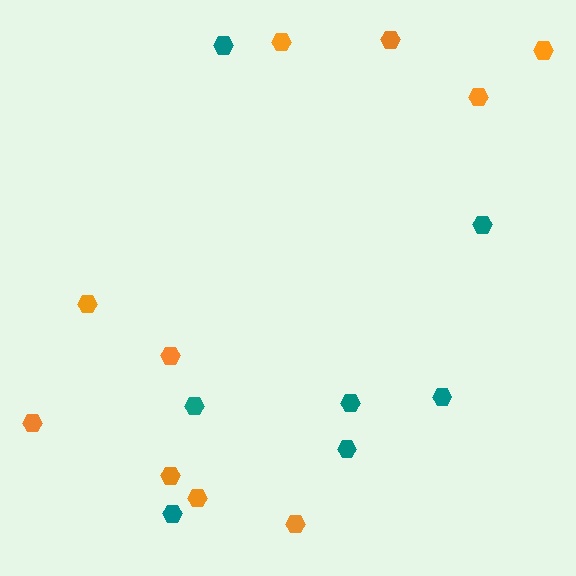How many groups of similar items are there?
There are 2 groups: one group of orange hexagons (10) and one group of teal hexagons (7).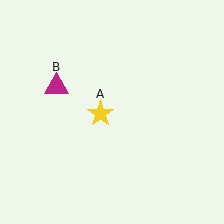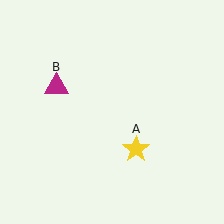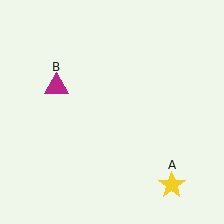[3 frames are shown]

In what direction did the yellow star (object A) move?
The yellow star (object A) moved down and to the right.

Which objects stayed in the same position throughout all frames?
Magenta triangle (object B) remained stationary.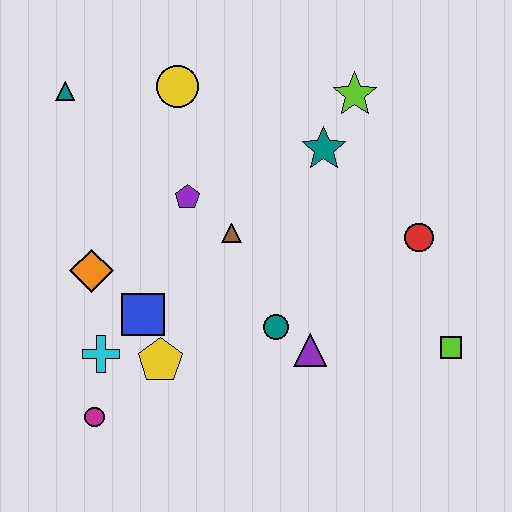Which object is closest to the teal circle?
The purple triangle is closest to the teal circle.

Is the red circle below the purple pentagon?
Yes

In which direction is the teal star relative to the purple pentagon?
The teal star is to the right of the purple pentagon.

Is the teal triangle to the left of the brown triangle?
Yes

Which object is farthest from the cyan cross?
The lime star is farthest from the cyan cross.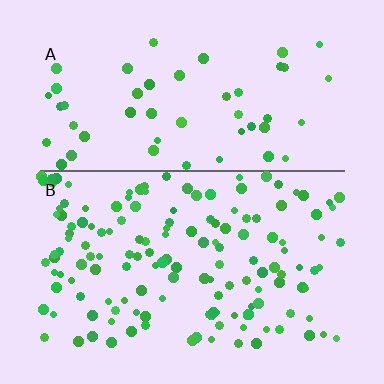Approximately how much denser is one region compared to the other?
Approximately 2.9× — region B over region A.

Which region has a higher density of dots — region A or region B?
B (the bottom).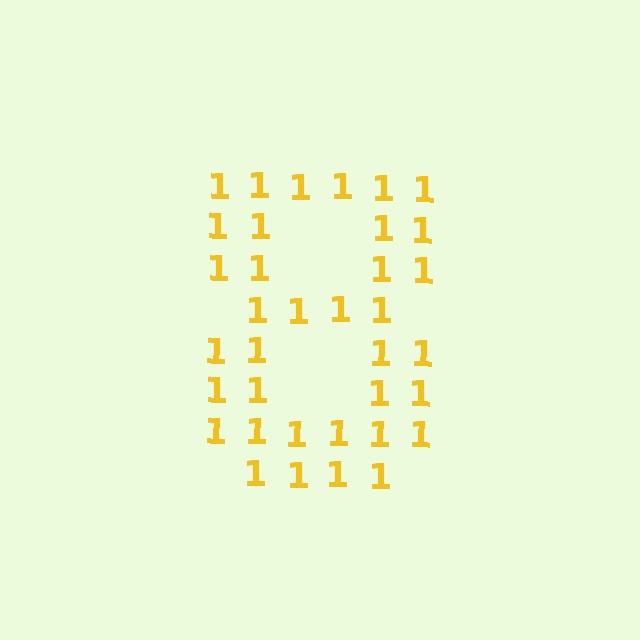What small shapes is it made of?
It is made of small digit 1's.